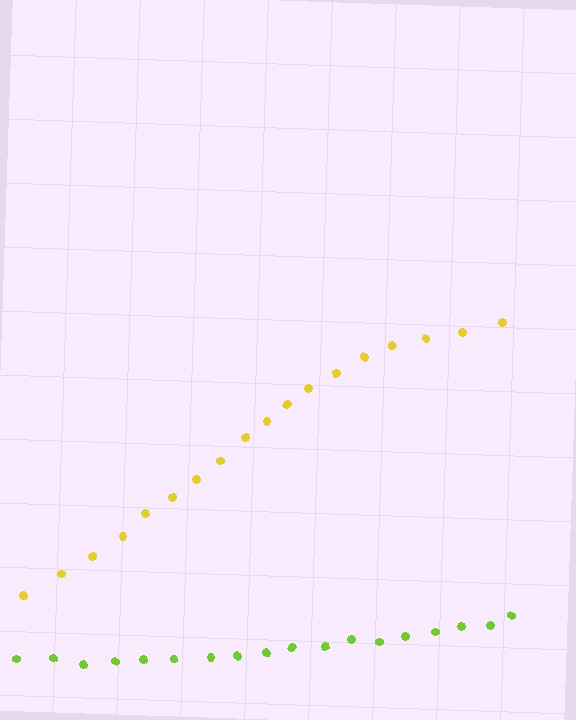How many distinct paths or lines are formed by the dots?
There are 2 distinct paths.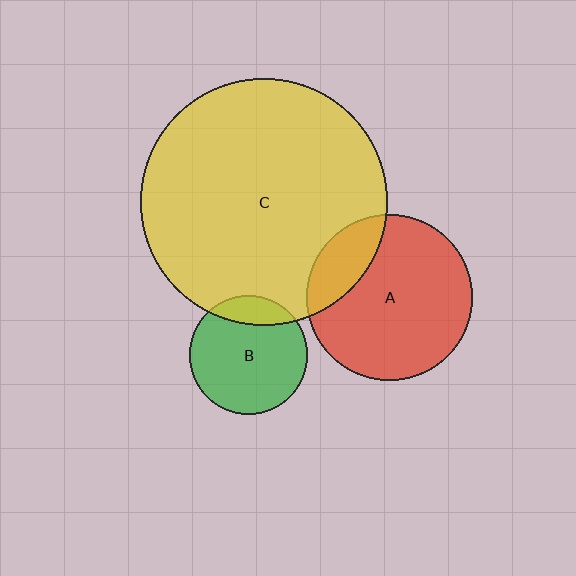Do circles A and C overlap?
Yes.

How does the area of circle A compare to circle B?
Approximately 2.0 times.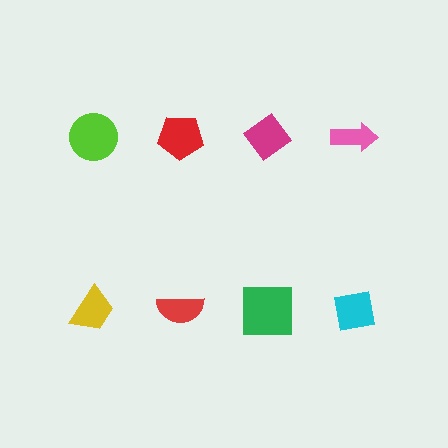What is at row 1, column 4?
A pink arrow.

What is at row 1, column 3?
A magenta diamond.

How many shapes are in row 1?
4 shapes.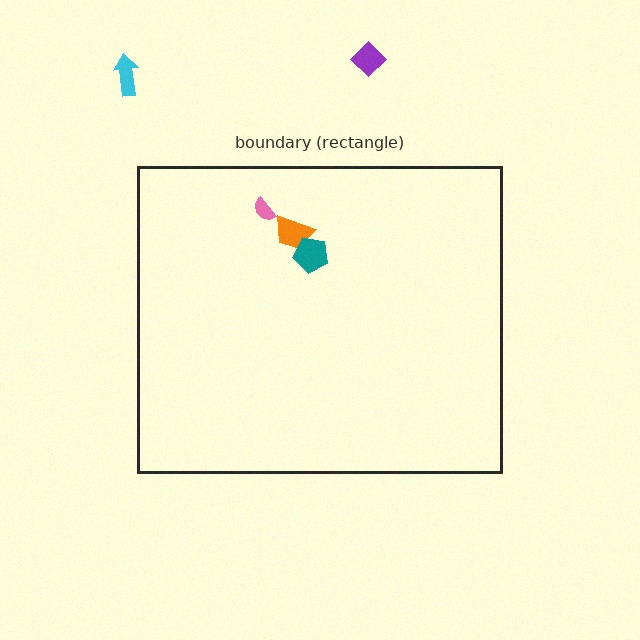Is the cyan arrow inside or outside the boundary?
Outside.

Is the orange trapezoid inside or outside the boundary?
Inside.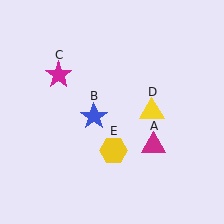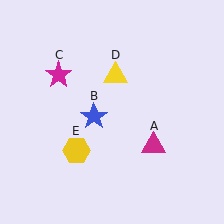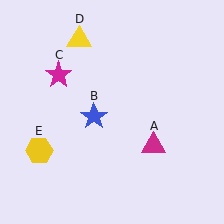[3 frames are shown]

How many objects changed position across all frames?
2 objects changed position: yellow triangle (object D), yellow hexagon (object E).